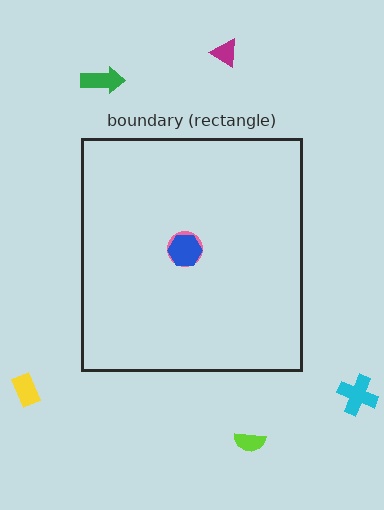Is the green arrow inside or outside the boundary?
Outside.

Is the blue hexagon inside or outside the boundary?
Inside.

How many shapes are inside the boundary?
2 inside, 5 outside.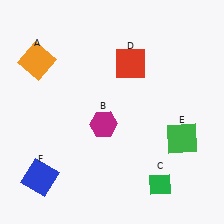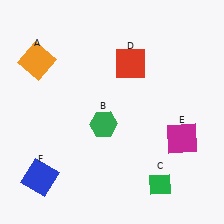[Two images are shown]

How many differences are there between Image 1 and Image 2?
There are 2 differences between the two images.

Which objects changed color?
B changed from magenta to green. E changed from green to magenta.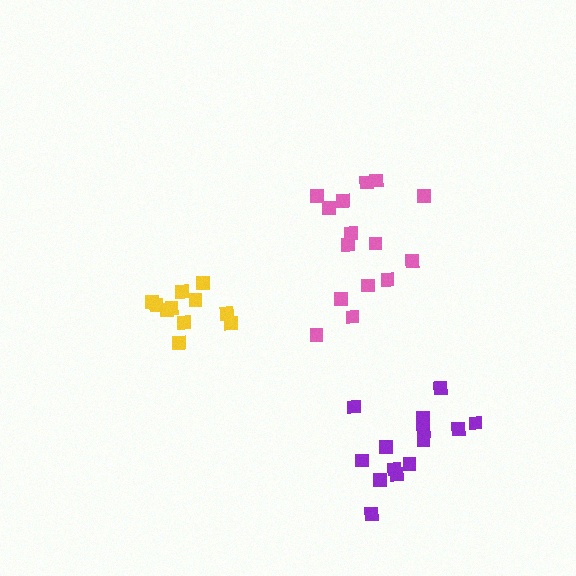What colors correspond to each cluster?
The clusters are colored: purple, pink, yellow.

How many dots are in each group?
Group 1: 14 dots, Group 2: 15 dots, Group 3: 11 dots (40 total).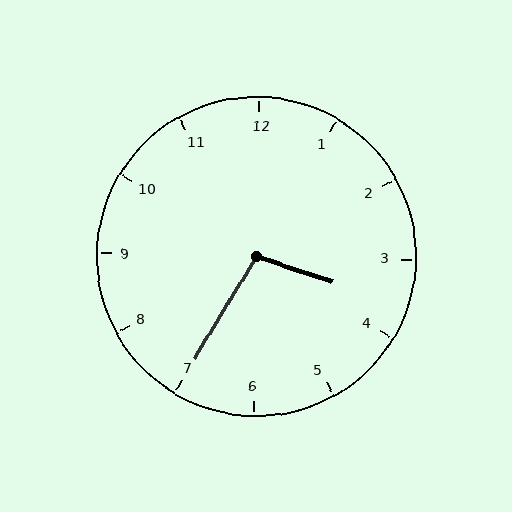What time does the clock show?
3:35.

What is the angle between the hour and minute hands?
Approximately 102 degrees.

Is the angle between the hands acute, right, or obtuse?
It is obtuse.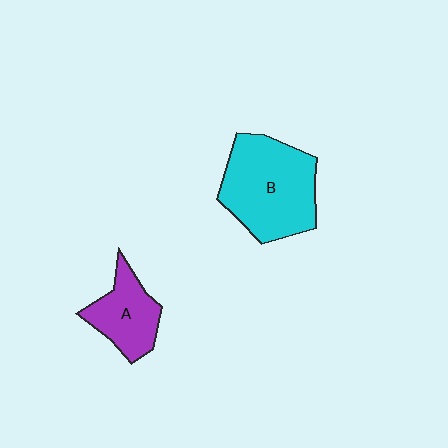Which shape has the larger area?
Shape B (cyan).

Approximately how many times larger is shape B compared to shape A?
Approximately 1.8 times.